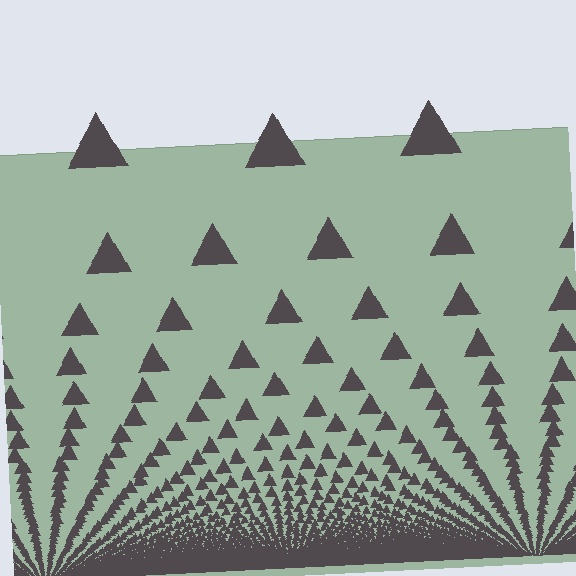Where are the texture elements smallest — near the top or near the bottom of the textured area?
Near the bottom.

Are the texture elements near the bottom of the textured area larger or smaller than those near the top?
Smaller. The gradient is inverted — elements near the bottom are smaller and denser.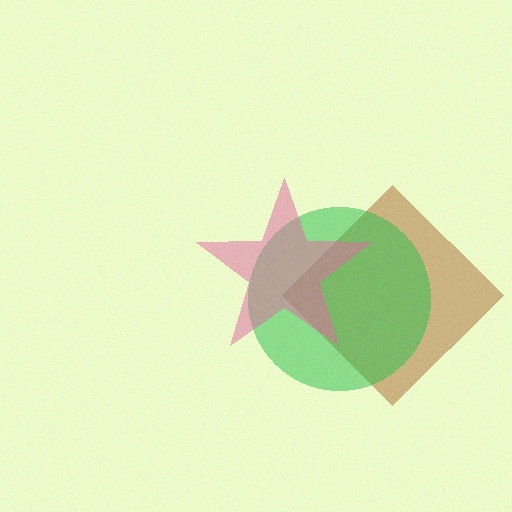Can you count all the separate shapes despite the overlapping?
Yes, there are 3 separate shapes.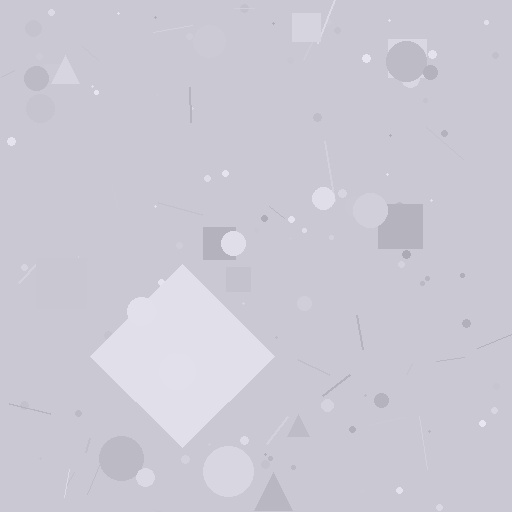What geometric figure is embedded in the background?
A diamond is embedded in the background.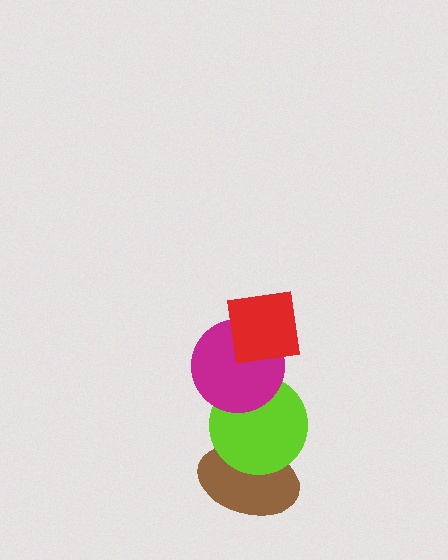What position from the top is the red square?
The red square is 1st from the top.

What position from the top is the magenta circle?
The magenta circle is 2nd from the top.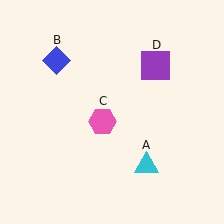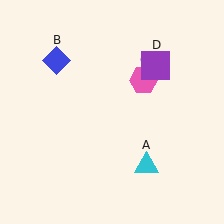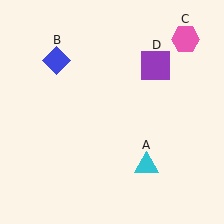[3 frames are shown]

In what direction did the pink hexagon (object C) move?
The pink hexagon (object C) moved up and to the right.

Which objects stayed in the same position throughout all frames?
Cyan triangle (object A) and blue diamond (object B) and purple square (object D) remained stationary.